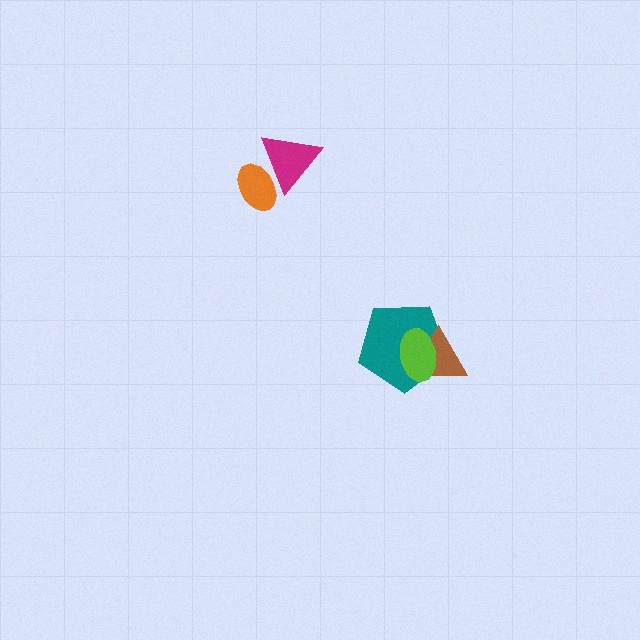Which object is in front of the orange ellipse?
The magenta triangle is in front of the orange ellipse.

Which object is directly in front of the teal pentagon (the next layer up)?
The brown triangle is directly in front of the teal pentagon.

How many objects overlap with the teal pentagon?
2 objects overlap with the teal pentagon.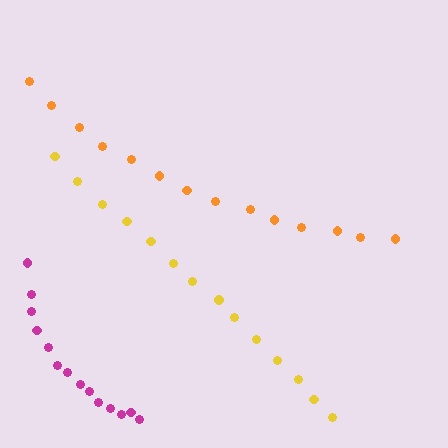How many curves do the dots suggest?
There are 3 distinct paths.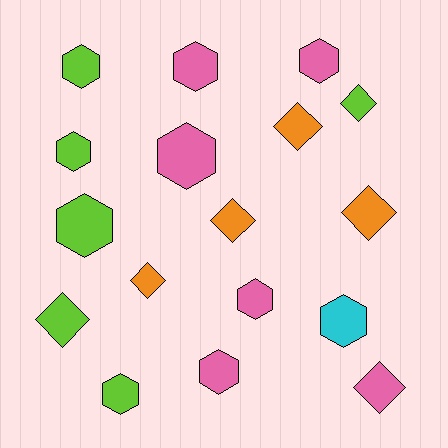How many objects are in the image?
There are 17 objects.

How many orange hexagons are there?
There are no orange hexagons.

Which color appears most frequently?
Lime, with 6 objects.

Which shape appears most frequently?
Hexagon, with 10 objects.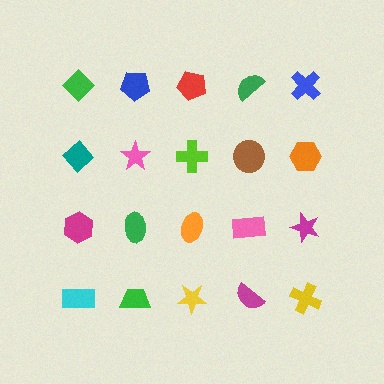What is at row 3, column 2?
A green ellipse.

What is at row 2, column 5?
An orange hexagon.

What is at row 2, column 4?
A brown circle.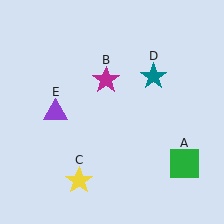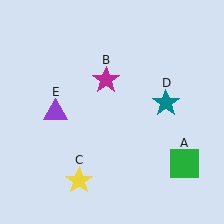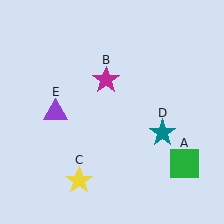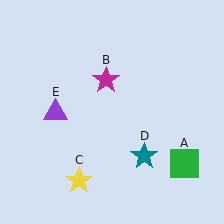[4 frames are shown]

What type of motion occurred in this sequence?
The teal star (object D) rotated clockwise around the center of the scene.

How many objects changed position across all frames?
1 object changed position: teal star (object D).